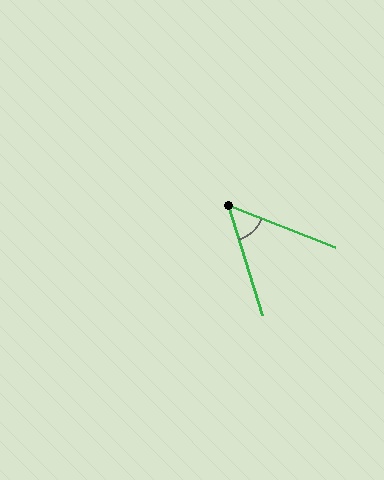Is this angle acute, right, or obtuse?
It is acute.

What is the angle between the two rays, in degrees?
Approximately 52 degrees.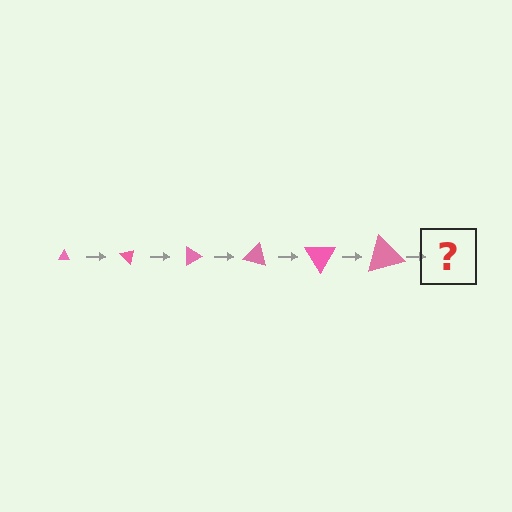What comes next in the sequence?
The next element should be a triangle, larger than the previous one and rotated 270 degrees from the start.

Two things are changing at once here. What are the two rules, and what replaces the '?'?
The two rules are that the triangle grows larger each step and it rotates 45 degrees each step. The '?' should be a triangle, larger than the previous one and rotated 270 degrees from the start.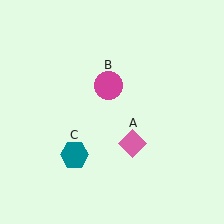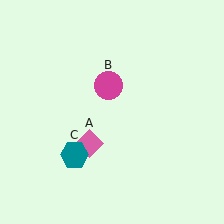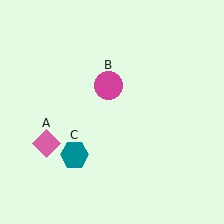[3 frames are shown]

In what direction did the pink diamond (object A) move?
The pink diamond (object A) moved left.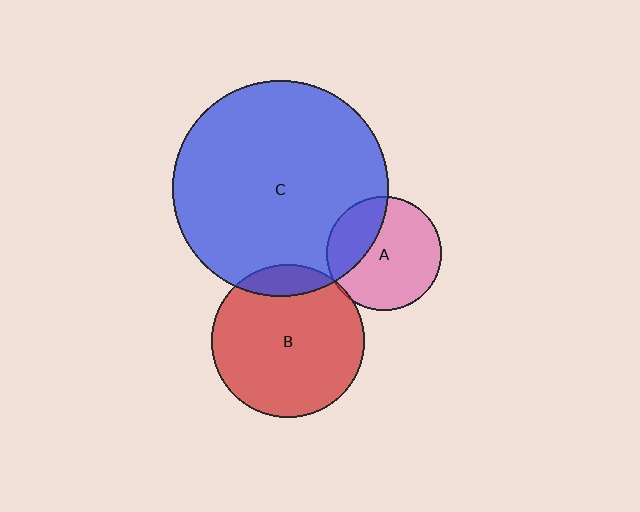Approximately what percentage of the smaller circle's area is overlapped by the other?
Approximately 10%.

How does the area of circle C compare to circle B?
Approximately 2.0 times.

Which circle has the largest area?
Circle C (blue).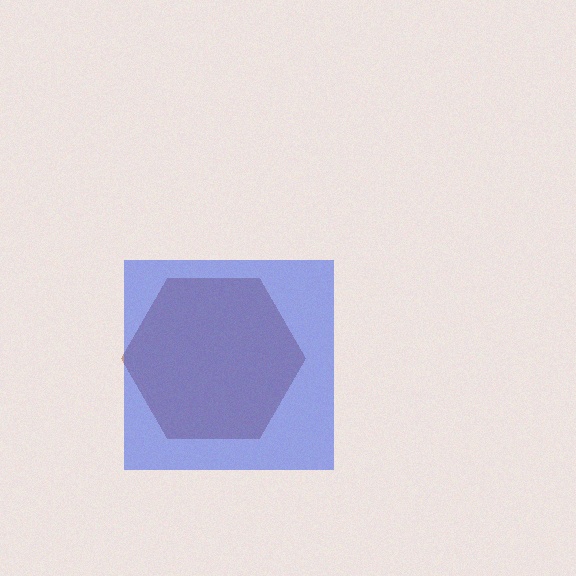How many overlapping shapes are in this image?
There are 2 overlapping shapes in the image.